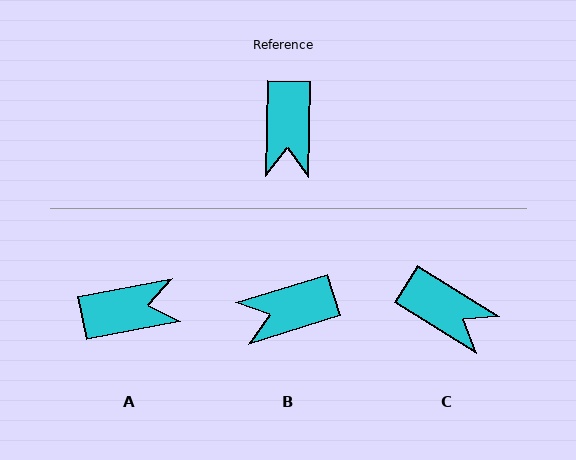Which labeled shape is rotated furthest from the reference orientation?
A, about 102 degrees away.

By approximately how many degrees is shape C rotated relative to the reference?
Approximately 59 degrees counter-clockwise.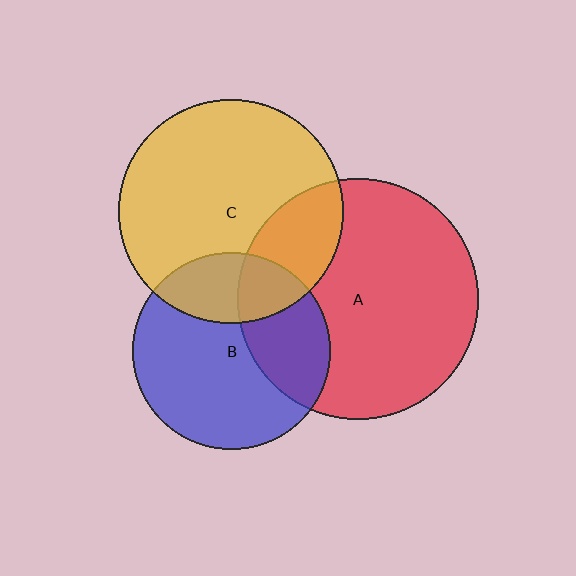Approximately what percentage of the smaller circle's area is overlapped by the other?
Approximately 25%.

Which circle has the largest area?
Circle A (red).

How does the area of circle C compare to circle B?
Approximately 1.3 times.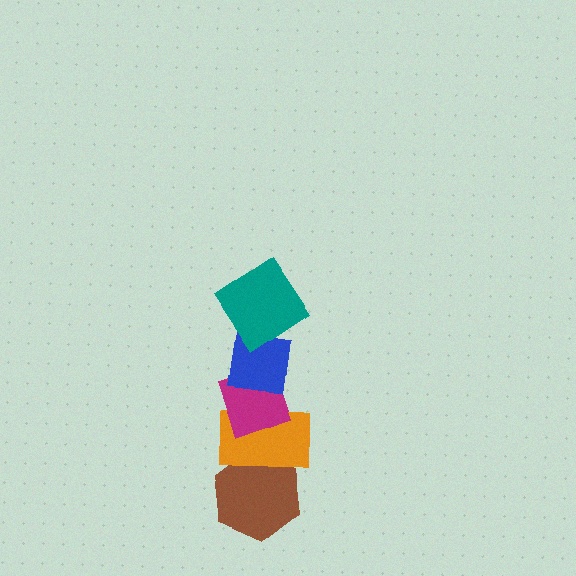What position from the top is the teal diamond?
The teal diamond is 1st from the top.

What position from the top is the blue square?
The blue square is 2nd from the top.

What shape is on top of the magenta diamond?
The blue square is on top of the magenta diamond.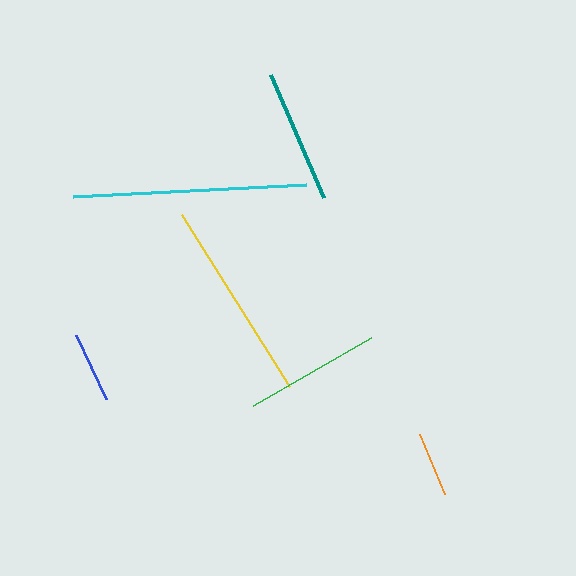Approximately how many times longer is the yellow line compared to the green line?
The yellow line is approximately 1.5 times the length of the green line.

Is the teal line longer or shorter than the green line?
The green line is longer than the teal line.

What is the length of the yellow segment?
The yellow segment is approximately 203 pixels long.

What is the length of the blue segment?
The blue segment is approximately 71 pixels long.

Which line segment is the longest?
The cyan line is the longest at approximately 233 pixels.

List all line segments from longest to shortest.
From longest to shortest: cyan, yellow, green, teal, blue, orange.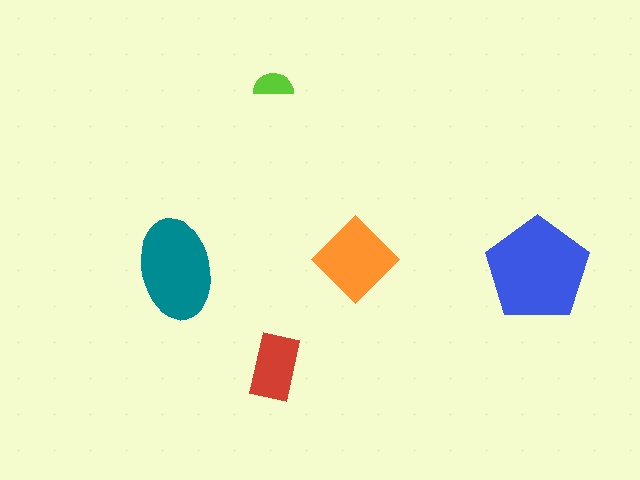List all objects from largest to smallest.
The blue pentagon, the teal ellipse, the orange diamond, the red rectangle, the lime semicircle.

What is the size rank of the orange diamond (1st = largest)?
3rd.